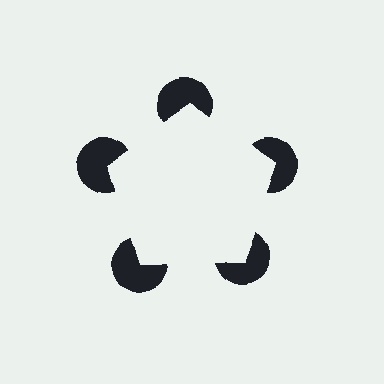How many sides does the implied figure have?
5 sides.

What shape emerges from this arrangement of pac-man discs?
An illusory pentagon — its edges are inferred from the aligned wedge cuts in the pac-man discs, not physically drawn.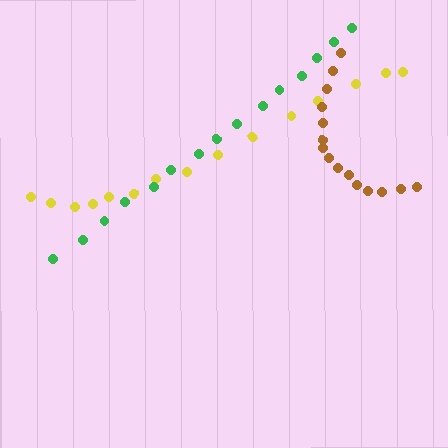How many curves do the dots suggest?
There are 3 distinct paths.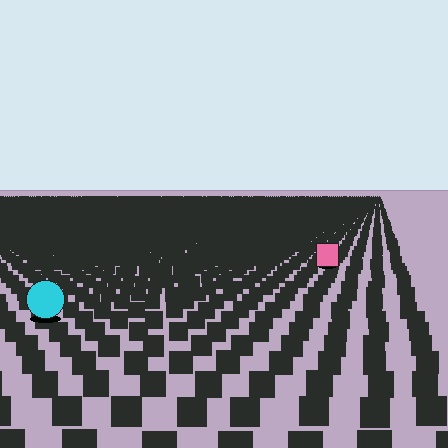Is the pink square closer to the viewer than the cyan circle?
No. The cyan circle is closer — you can tell from the texture gradient: the ground texture is coarser near it.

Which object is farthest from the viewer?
The pink square is farthest from the viewer. It appears smaller and the ground texture around it is denser.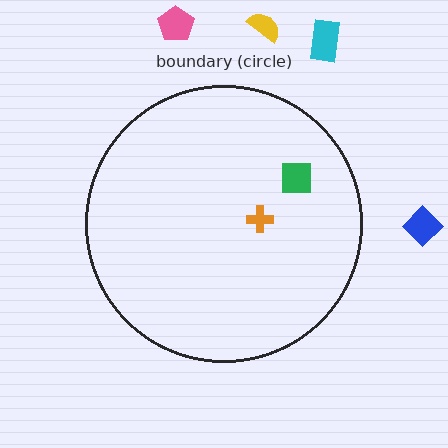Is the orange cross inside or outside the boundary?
Inside.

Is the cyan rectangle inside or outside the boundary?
Outside.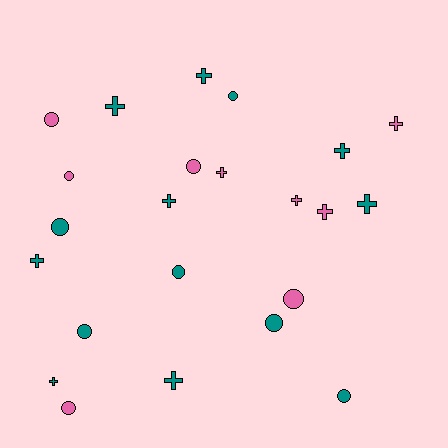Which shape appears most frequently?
Cross, with 12 objects.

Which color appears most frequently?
Teal, with 14 objects.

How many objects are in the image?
There are 23 objects.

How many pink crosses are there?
There are 4 pink crosses.